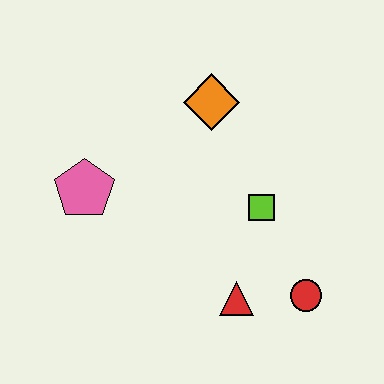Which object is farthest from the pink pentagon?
The red circle is farthest from the pink pentagon.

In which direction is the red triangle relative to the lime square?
The red triangle is below the lime square.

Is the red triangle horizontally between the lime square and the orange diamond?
Yes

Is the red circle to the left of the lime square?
No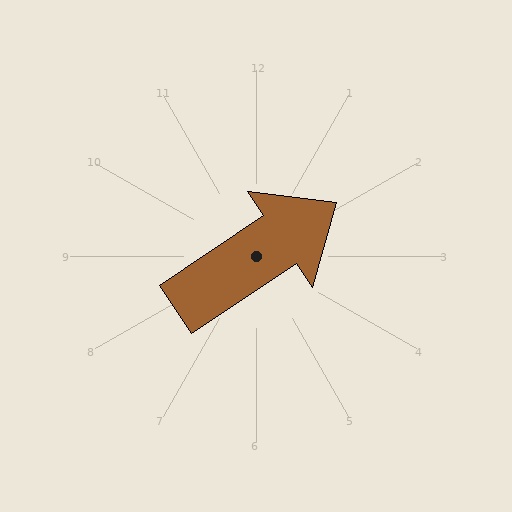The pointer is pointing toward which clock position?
Roughly 2 o'clock.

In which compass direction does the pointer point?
Northeast.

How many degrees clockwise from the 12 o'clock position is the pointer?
Approximately 56 degrees.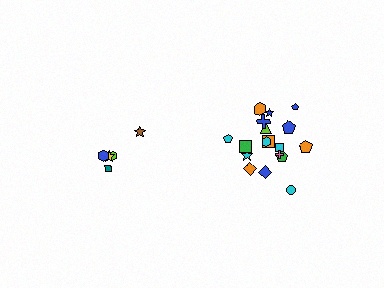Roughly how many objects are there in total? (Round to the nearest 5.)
Roughly 25 objects in total.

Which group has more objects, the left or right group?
The right group.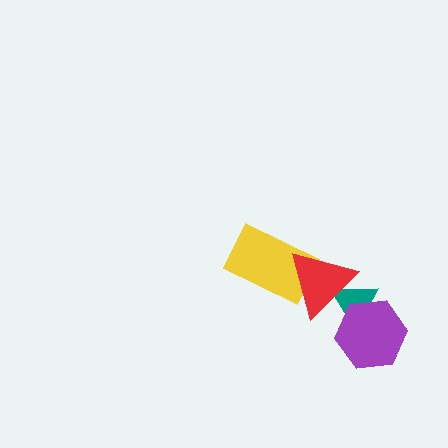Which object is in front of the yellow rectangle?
The red triangle is in front of the yellow rectangle.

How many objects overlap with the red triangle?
2 objects overlap with the red triangle.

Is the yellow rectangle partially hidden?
Yes, it is partially covered by another shape.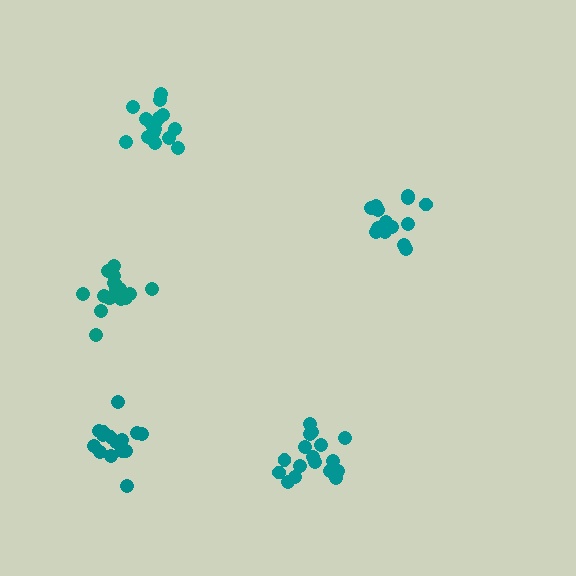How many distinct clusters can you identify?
There are 5 distinct clusters.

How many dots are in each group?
Group 1: 17 dots, Group 2: 15 dots, Group 3: 14 dots, Group 4: 16 dots, Group 5: 17 dots (79 total).